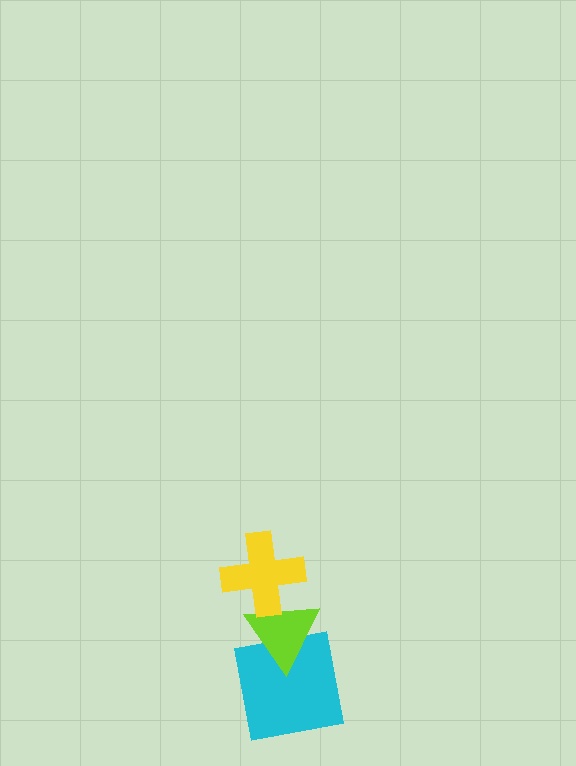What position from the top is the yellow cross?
The yellow cross is 1st from the top.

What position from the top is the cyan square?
The cyan square is 3rd from the top.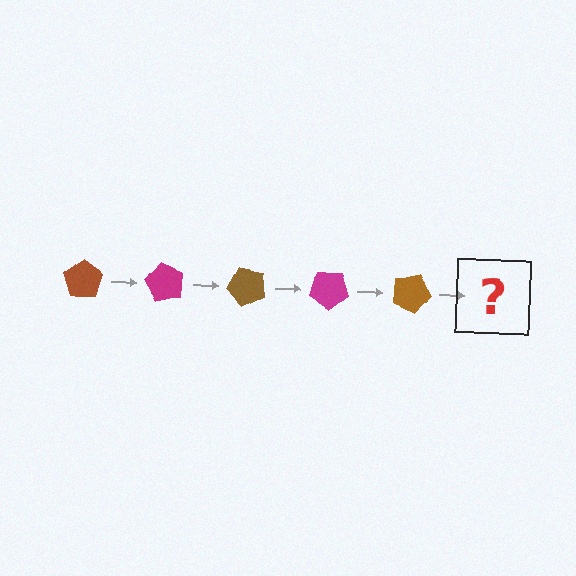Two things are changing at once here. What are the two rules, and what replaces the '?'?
The two rules are that it rotates 60 degrees each step and the color cycles through brown and magenta. The '?' should be a magenta pentagon, rotated 300 degrees from the start.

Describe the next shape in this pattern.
It should be a magenta pentagon, rotated 300 degrees from the start.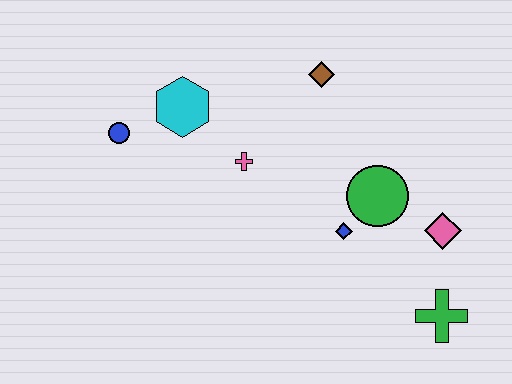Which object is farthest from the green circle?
The blue circle is farthest from the green circle.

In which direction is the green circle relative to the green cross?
The green circle is above the green cross.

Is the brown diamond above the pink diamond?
Yes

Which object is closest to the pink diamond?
The green circle is closest to the pink diamond.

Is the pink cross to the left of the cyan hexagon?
No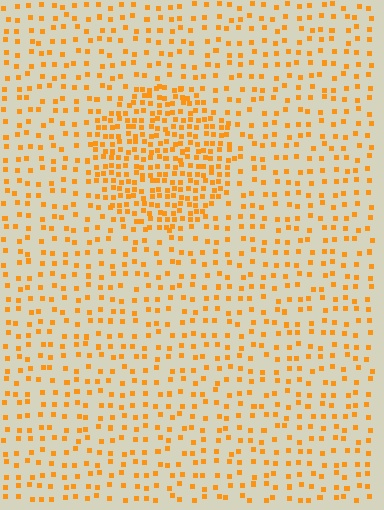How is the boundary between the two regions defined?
The boundary is defined by a change in element density (approximately 2.3x ratio). All elements are the same color, size, and shape.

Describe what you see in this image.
The image contains small orange elements arranged at two different densities. A circle-shaped region is visible where the elements are more densely packed than the surrounding area.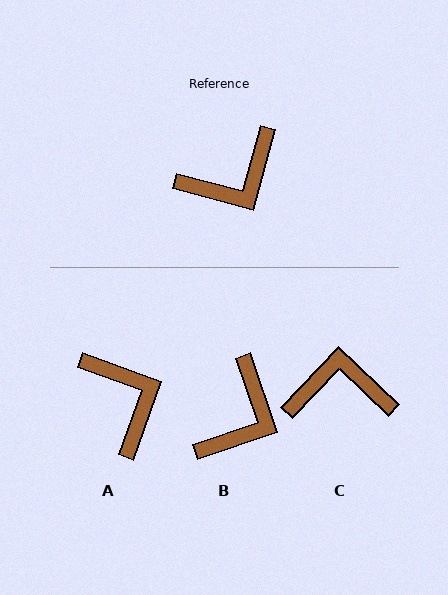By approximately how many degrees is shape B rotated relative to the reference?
Approximately 34 degrees counter-clockwise.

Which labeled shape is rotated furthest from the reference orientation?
C, about 152 degrees away.